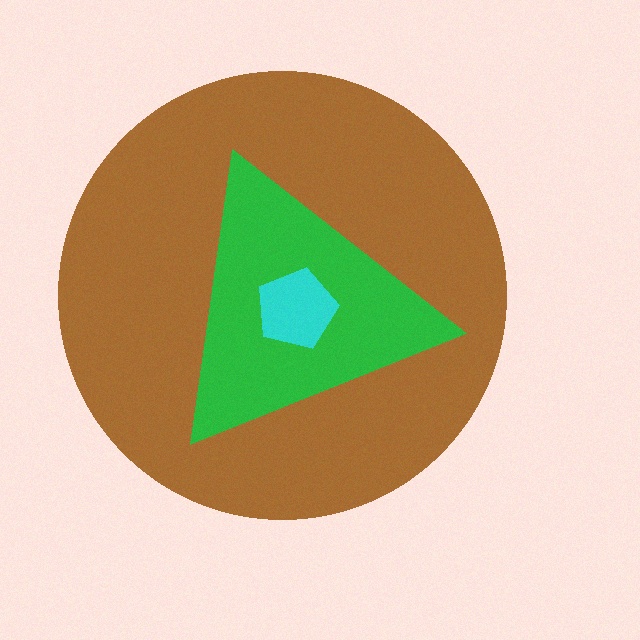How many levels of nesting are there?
3.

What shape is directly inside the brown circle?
The green triangle.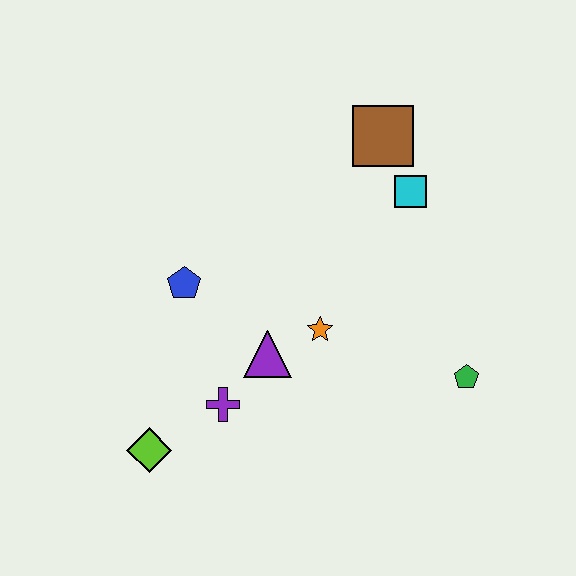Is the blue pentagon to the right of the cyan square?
No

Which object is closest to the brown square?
The cyan square is closest to the brown square.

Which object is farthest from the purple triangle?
The brown square is farthest from the purple triangle.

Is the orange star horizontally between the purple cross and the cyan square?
Yes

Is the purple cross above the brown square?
No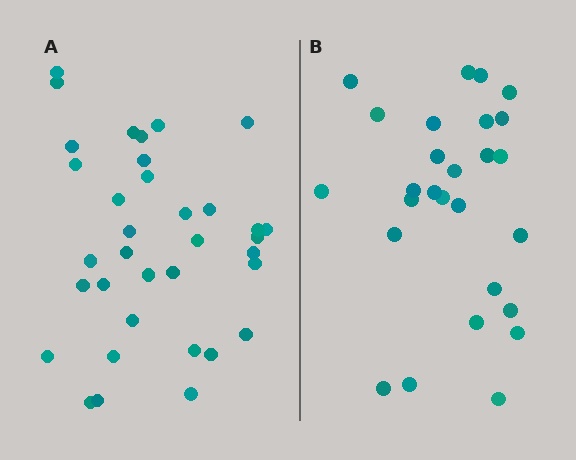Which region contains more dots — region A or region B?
Region A (the left region) has more dots.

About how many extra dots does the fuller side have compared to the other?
Region A has roughly 8 or so more dots than region B.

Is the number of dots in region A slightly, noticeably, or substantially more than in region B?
Region A has noticeably more, but not dramatically so. The ratio is roughly 1.3 to 1.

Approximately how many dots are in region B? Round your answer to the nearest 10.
About 30 dots. (The exact count is 27, which rounds to 30.)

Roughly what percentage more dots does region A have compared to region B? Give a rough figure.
About 30% more.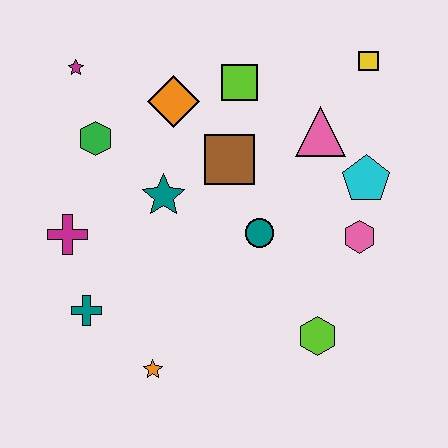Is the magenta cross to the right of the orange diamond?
No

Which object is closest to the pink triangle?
The cyan pentagon is closest to the pink triangle.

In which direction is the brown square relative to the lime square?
The brown square is below the lime square.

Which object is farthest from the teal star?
The yellow square is farthest from the teal star.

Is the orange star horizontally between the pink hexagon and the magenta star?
Yes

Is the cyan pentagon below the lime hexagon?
No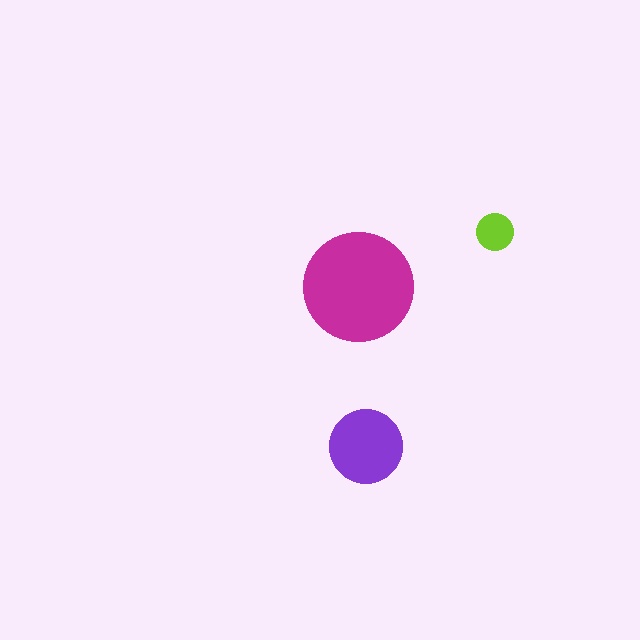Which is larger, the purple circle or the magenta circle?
The magenta one.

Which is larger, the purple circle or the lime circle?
The purple one.